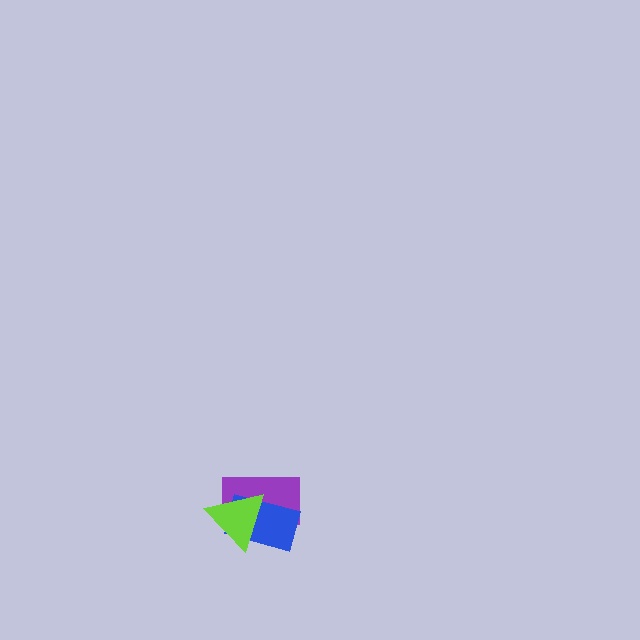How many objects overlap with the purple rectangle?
2 objects overlap with the purple rectangle.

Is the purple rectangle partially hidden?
Yes, it is partially covered by another shape.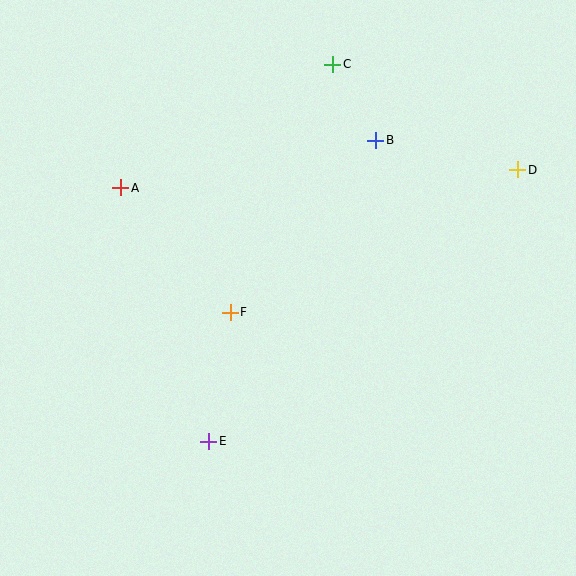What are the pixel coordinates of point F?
Point F is at (230, 312).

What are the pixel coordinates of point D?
Point D is at (518, 170).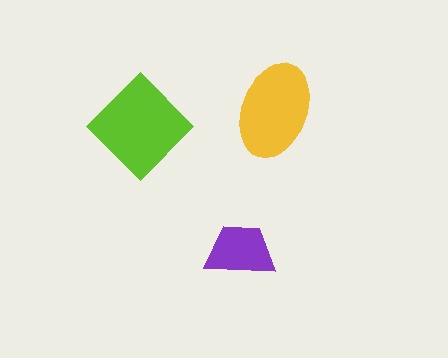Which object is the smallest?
The purple trapezoid.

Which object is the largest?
The lime diamond.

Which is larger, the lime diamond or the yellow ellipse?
The lime diamond.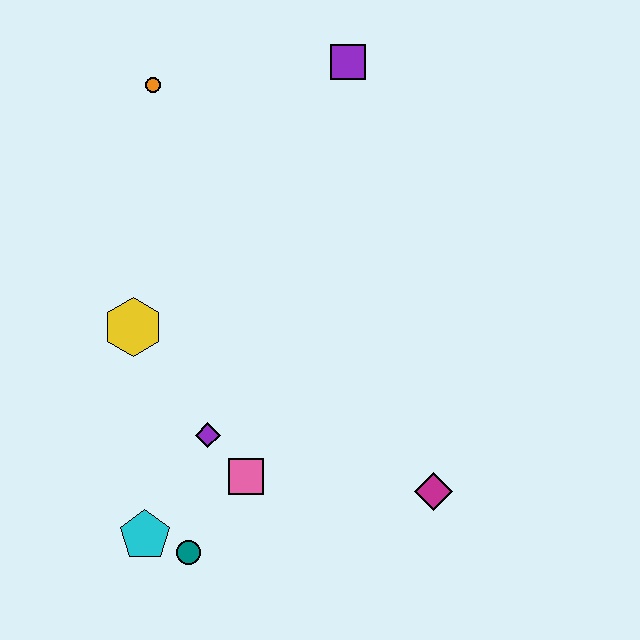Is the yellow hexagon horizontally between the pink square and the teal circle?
No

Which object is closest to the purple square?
The orange circle is closest to the purple square.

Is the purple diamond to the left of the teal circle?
No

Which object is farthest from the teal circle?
The purple square is farthest from the teal circle.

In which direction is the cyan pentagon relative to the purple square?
The cyan pentagon is below the purple square.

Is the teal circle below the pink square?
Yes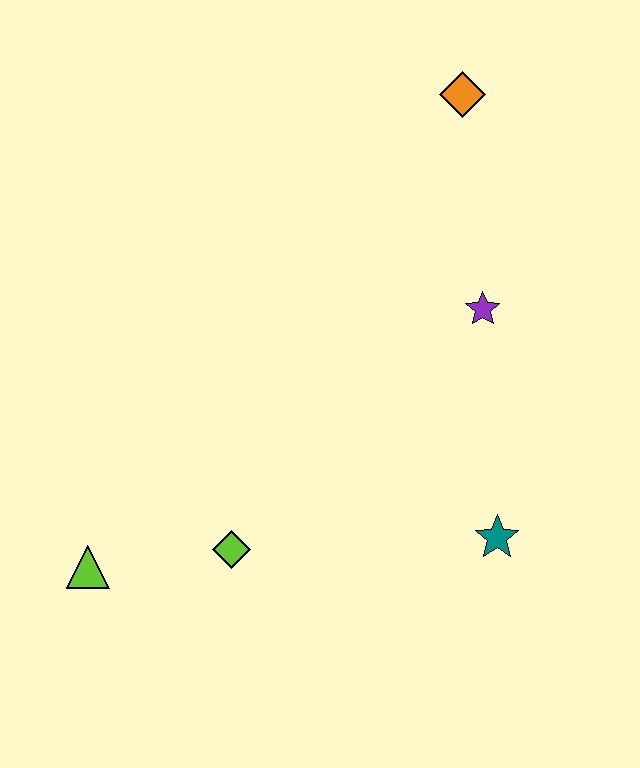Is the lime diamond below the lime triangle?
No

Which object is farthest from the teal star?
The orange diamond is farthest from the teal star.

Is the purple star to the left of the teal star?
Yes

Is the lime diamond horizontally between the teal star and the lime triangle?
Yes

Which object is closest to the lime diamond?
The lime triangle is closest to the lime diamond.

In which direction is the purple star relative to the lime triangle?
The purple star is to the right of the lime triangle.